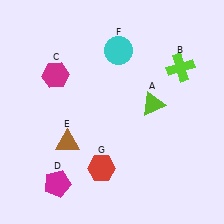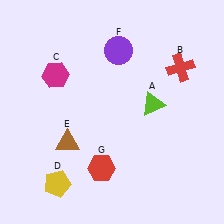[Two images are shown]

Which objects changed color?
B changed from lime to red. D changed from magenta to yellow. F changed from cyan to purple.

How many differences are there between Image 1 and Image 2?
There are 3 differences between the two images.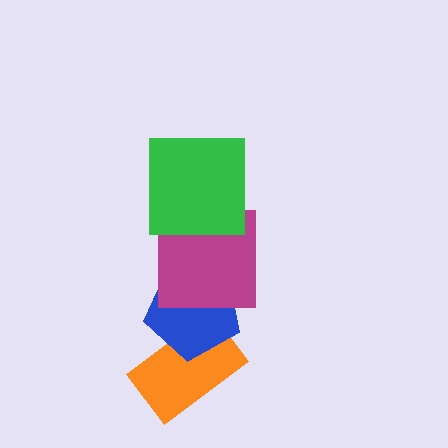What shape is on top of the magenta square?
The green square is on top of the magenta square.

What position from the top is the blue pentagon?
The blue pentagon is 3rd from the top.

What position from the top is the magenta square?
The magenta square is 2nd from the top.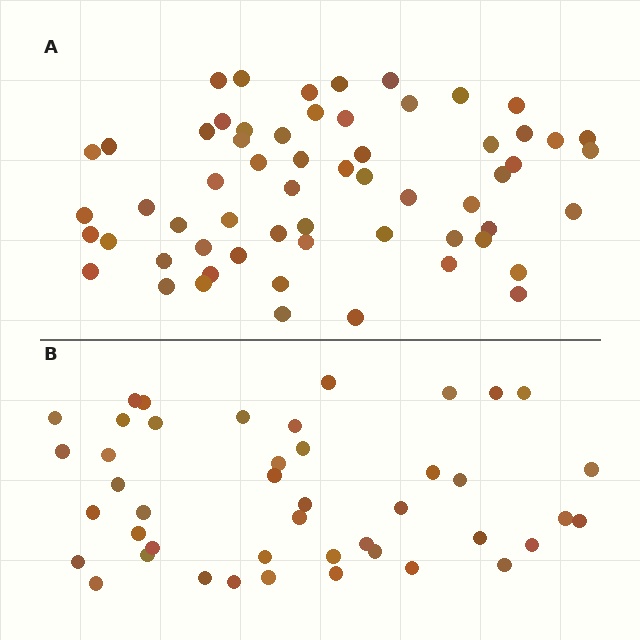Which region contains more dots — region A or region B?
Region A (the top region) has more dots.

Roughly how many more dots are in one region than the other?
Region A has approximately 15 more dots than region B.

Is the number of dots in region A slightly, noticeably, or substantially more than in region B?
Region A has noticeably more, but not dramatically so. The ratio is roughly 1.4 to 1.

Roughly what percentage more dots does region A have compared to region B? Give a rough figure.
About 35% more.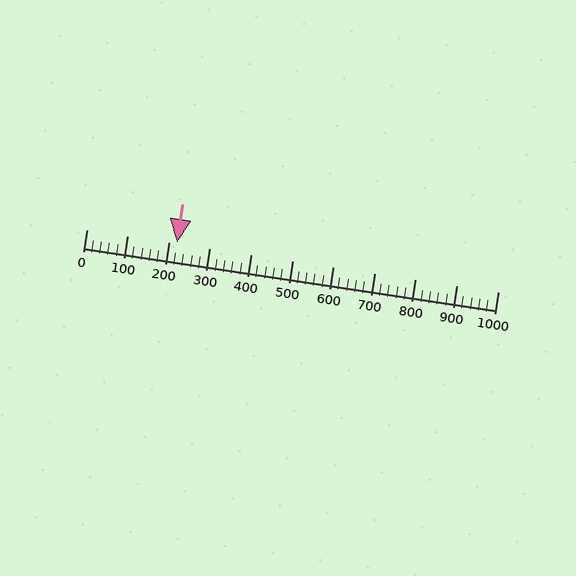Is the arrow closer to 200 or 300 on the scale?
The arrow is closer to 200.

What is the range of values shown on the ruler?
The ruler shows values from 0 to 1000.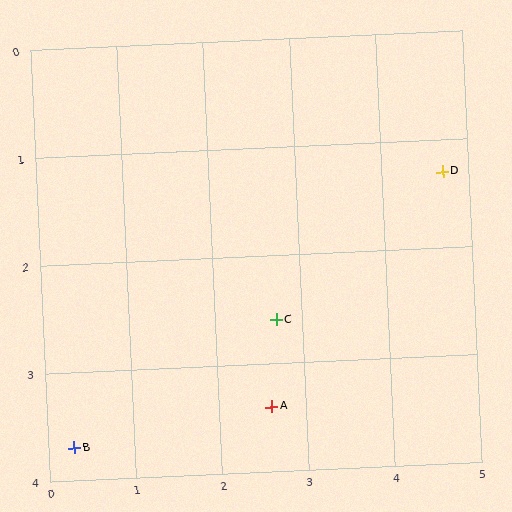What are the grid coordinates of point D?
Point D is at approximately (4.7, 1.3).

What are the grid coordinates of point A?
Point A is at approximately (2.6, 3.4).